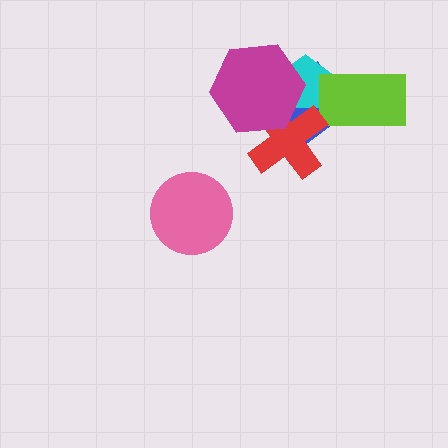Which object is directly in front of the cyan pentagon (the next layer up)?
The lime rectangle is directly in front of the cyan pentagon.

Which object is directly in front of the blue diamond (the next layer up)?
The cyan pentagon is directly in front of the blue diamond.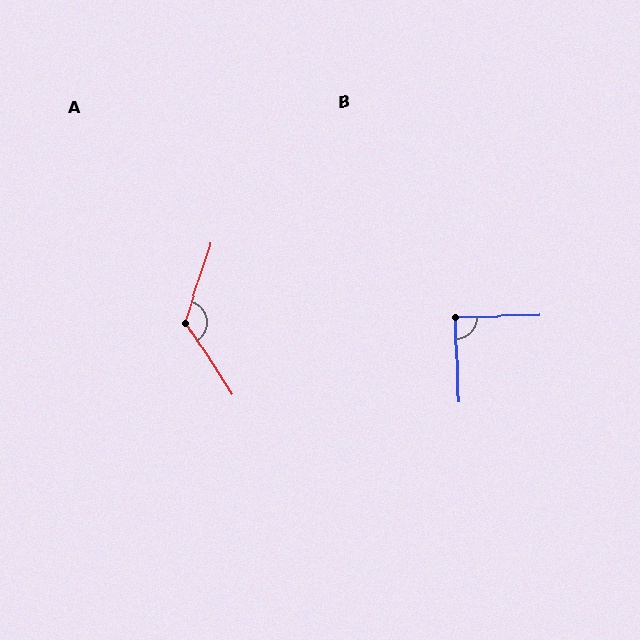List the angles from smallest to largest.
B (90°), A (129°).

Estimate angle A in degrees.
Approximately 129 degrees.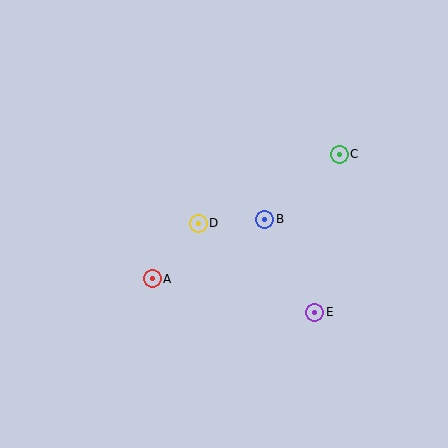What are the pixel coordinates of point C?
Point C is at (339, 154).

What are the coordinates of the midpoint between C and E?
The midpoint between C and E is at (327, 233).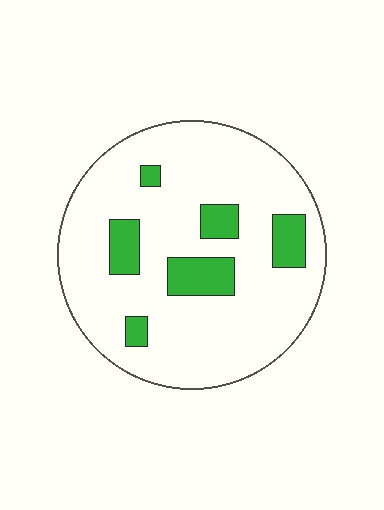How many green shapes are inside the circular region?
6.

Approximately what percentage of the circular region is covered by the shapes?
Approximately 15%.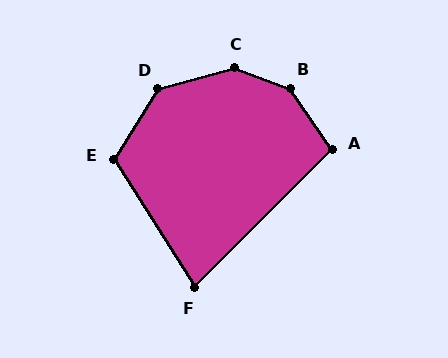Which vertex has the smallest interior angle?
F, at approximately 77 degrees.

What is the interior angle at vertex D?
Approximately 137 degrees (obtuse).